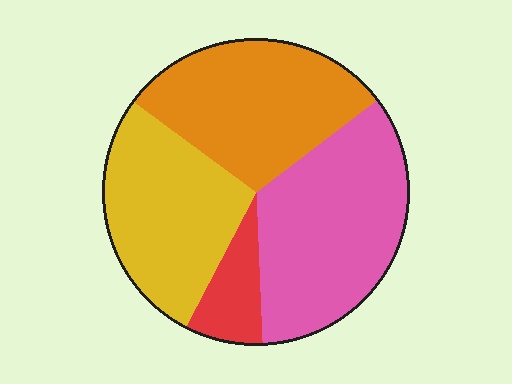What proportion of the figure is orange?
Orange covers 30% of the figure.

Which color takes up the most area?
Pink, at roughly 35%.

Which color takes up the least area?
Red, at roughly 10%.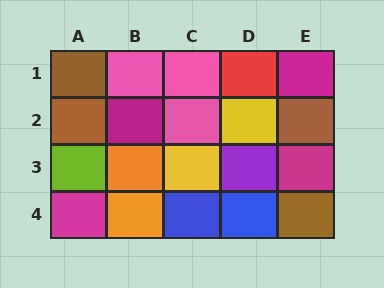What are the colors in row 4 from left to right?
Magenta, orange, blue, blue, brown.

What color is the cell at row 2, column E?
Brown.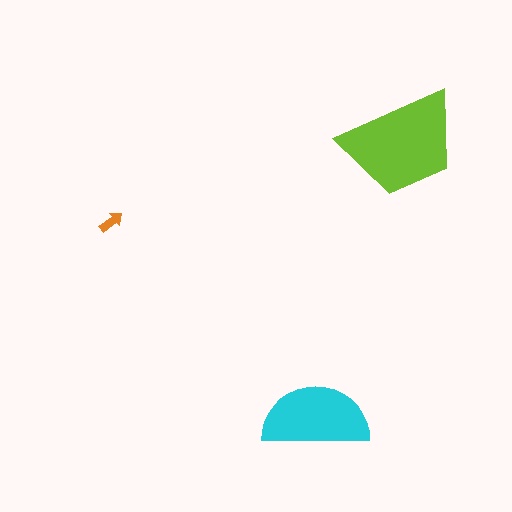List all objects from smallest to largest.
The orange arrow, the cyan semicircle, the lime trapezoid.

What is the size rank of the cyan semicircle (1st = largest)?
2nd.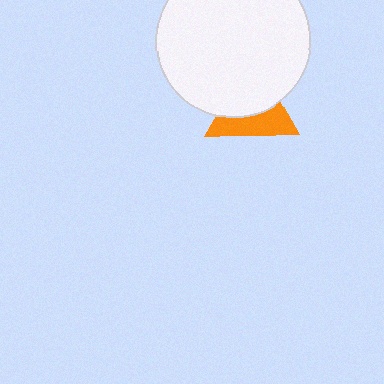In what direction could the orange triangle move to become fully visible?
The orange triangle could move down. That would shift it out from behind the white circle entirely.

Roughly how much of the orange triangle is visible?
About half of it is visible (roughly 47%).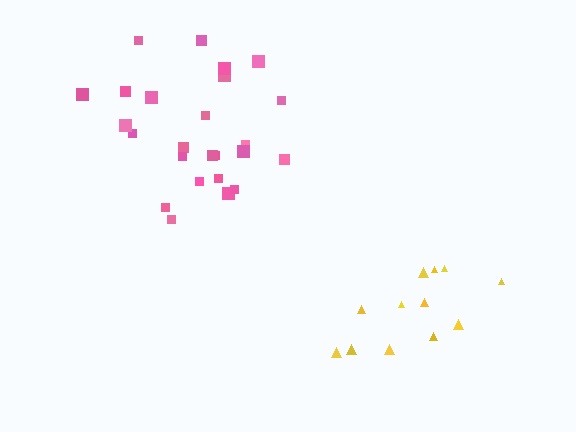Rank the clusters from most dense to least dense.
pink, yellow.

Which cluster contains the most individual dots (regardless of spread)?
Pink (25).